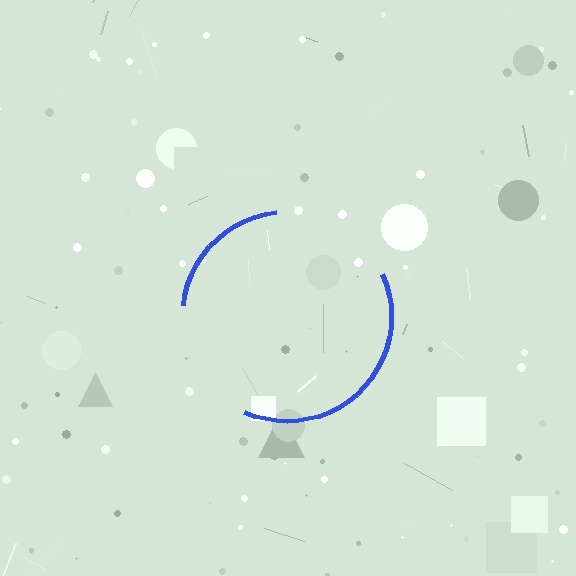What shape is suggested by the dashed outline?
The dashed outline suggests a circle.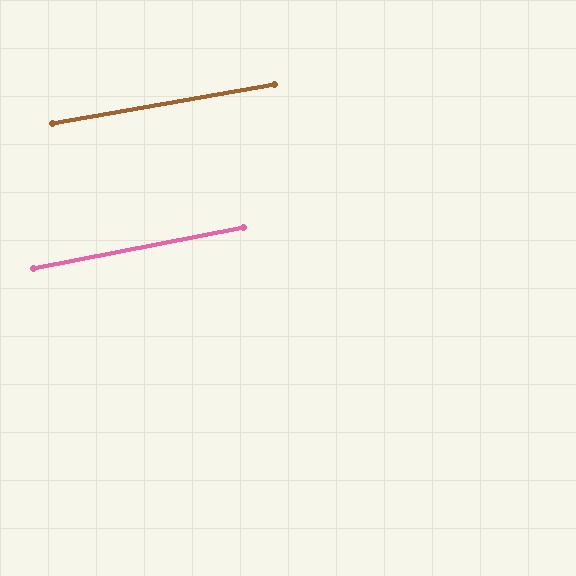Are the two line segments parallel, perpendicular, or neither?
Parallel — their directions differ by only 0.8°.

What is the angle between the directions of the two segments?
Approximately 1 degree.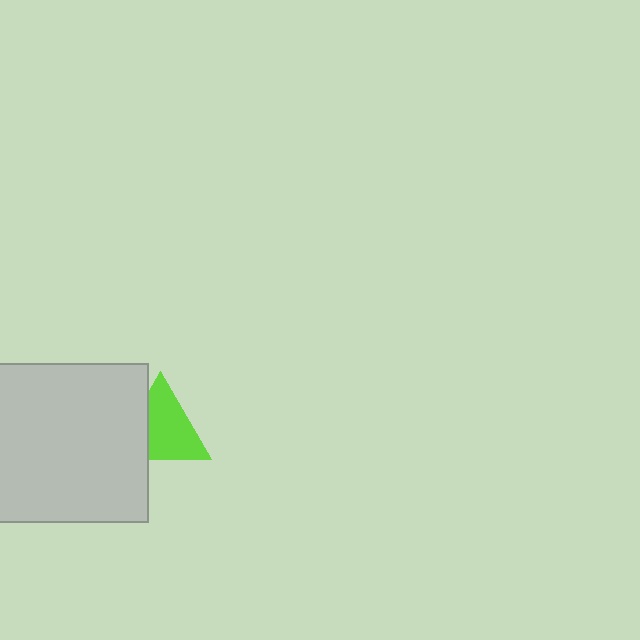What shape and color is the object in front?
The object in front is a light gray square.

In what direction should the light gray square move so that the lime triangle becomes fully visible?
The light gray square should move left. That is the shortest direction to clear the overlap and leave the lime triangle fully visible.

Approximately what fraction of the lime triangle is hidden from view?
Roughly 30% of the lime triangle is hidden behind the light gray square.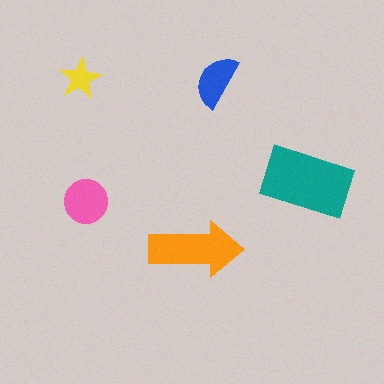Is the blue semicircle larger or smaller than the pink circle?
Smaller.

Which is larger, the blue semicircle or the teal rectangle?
The teal rectangle.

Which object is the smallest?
The yellow star.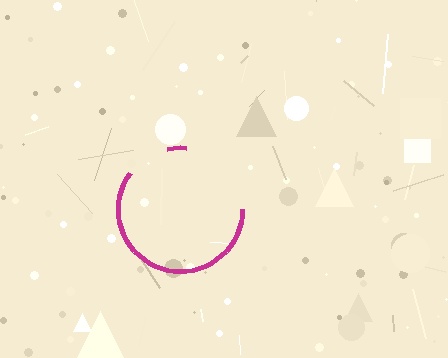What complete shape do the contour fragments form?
The contour fragments form a circle.